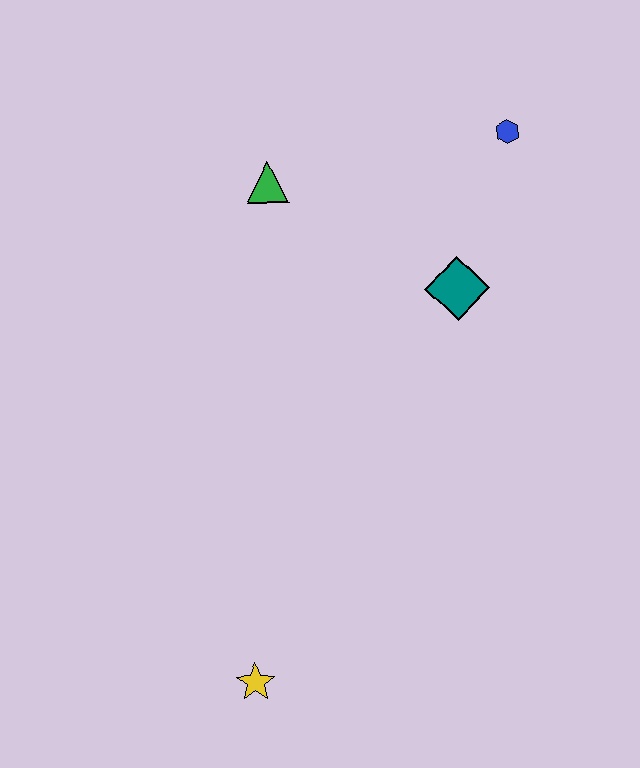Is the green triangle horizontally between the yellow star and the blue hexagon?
Yes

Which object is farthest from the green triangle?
The yellow star is farthest from the green triangle.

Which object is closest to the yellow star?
The teal diamond is closest to the yellow star.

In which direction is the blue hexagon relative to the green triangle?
The blue hexagon is to the right of the green triangle.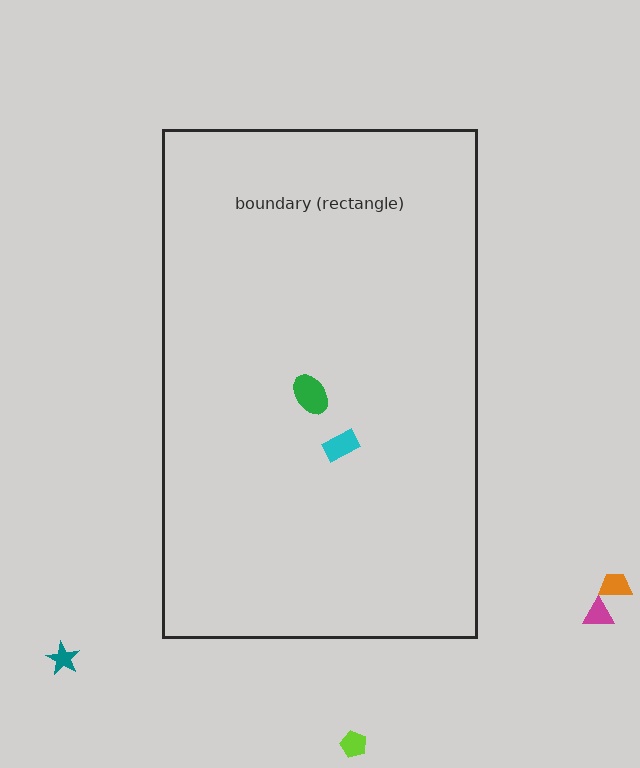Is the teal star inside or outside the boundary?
Outside.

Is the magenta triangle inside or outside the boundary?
Outside.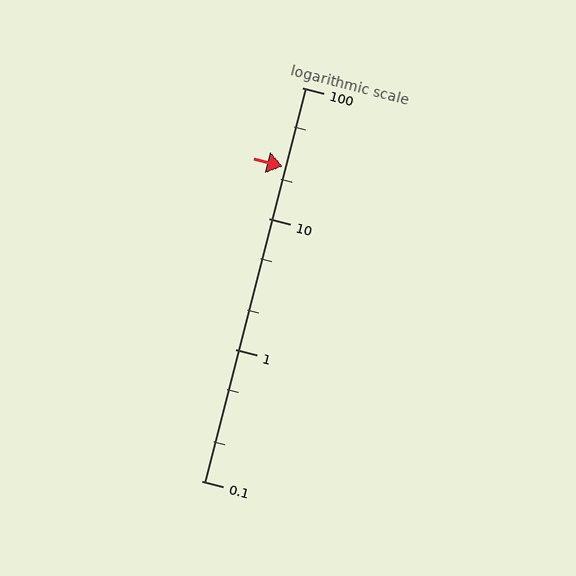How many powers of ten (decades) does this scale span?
The scale spans 3 decades, from 0.1 to 100.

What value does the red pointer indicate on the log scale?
The pointer indicates approximately 25.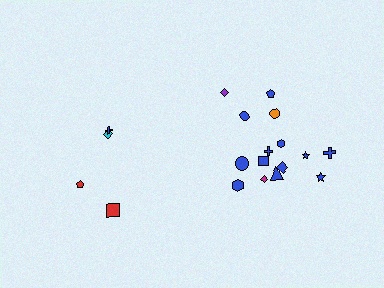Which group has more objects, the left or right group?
The right group.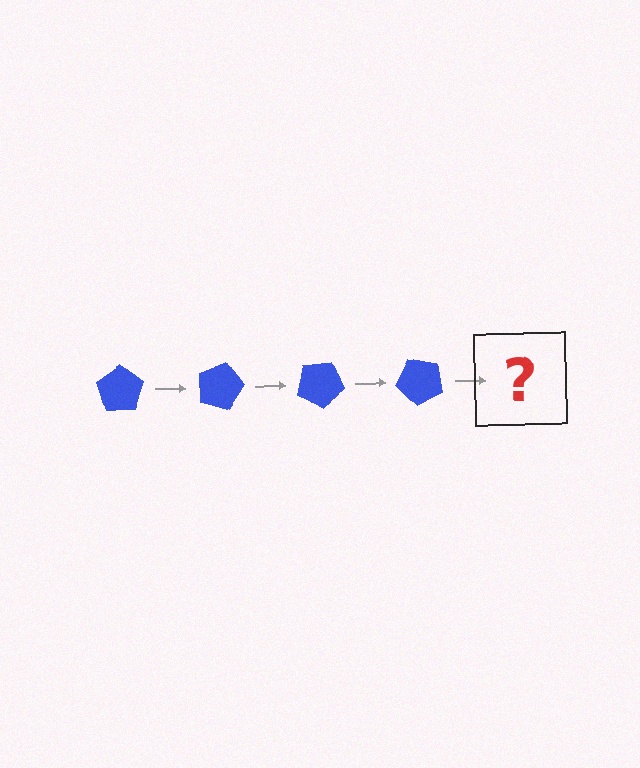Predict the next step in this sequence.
The next step is a blue pentagon rotated 60 degrees.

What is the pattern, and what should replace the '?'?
The pattern is that the pentagon rotates 15 degrees each step. The '?' should be a blue pentagon rotated 60 degrees.